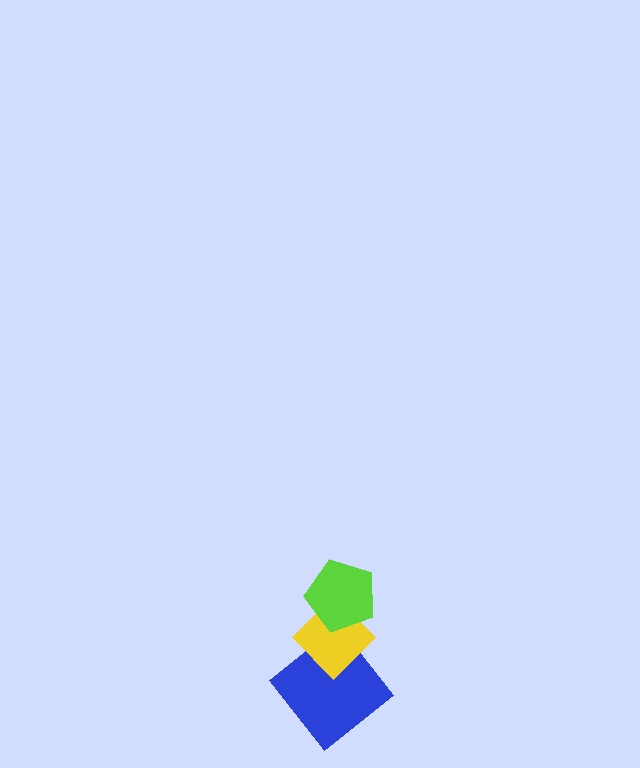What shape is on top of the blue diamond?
The yellow diamond is on top of the blue diamond.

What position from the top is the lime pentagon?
The lime pentagon is 1st from the top.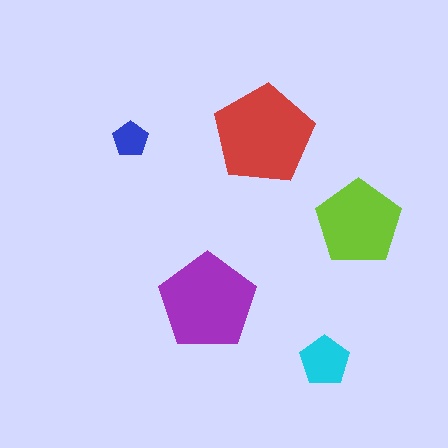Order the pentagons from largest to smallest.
the red one, the purple one, the lime one, the cyan one, the blue one.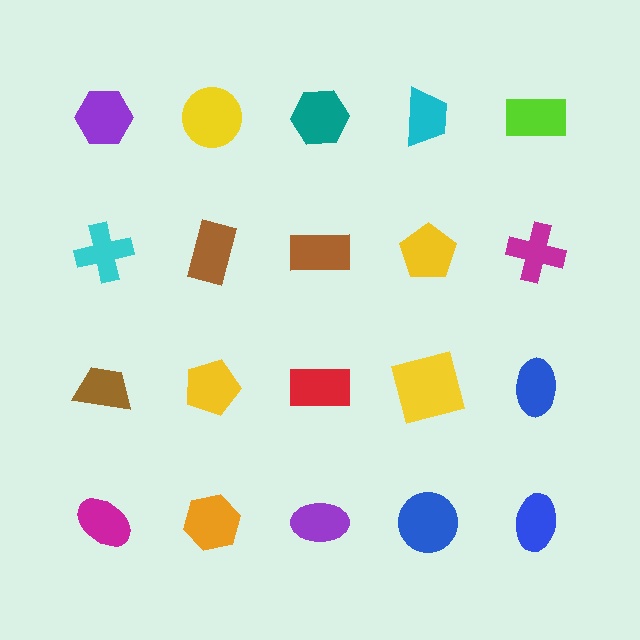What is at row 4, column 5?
A blue ellipse.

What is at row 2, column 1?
A cyan cross.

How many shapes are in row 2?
5 shapes.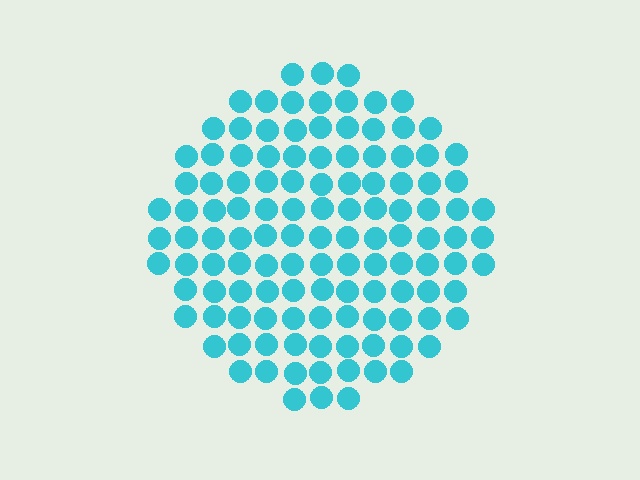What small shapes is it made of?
It is made of small circles.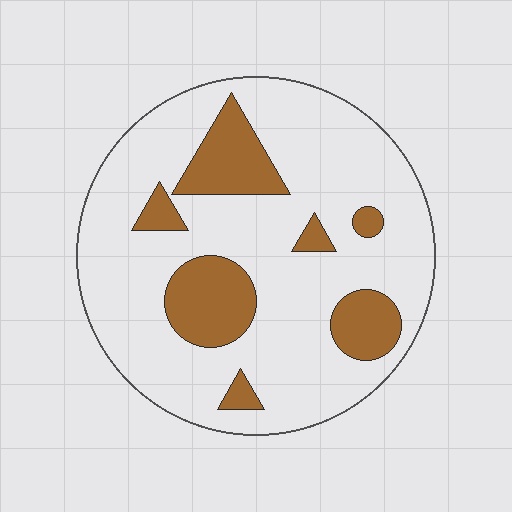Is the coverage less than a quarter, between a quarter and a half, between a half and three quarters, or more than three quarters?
Less than a quarter.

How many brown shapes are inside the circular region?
7.